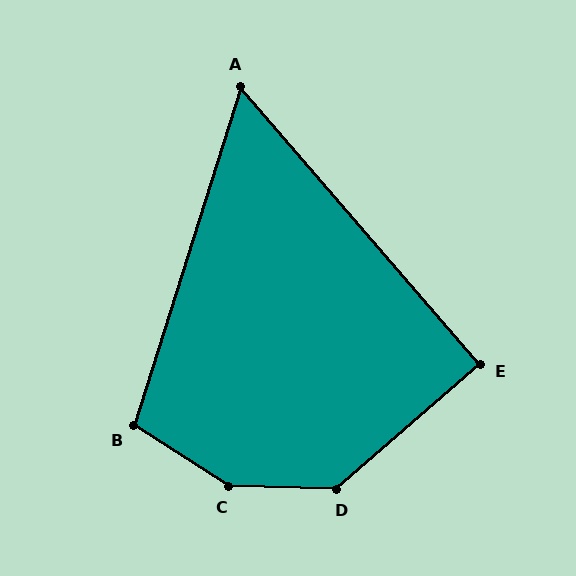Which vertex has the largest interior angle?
C, at approximately 149 degrees.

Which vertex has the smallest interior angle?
A, at approximately 58 degrees.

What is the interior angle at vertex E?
Approximately 90 degrees (approximately right).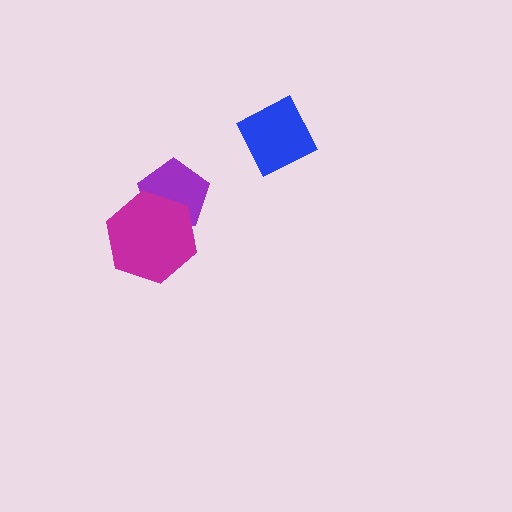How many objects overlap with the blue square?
0 objects overlap with the blue square.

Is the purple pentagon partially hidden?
Yes, it is partially covered by another shape.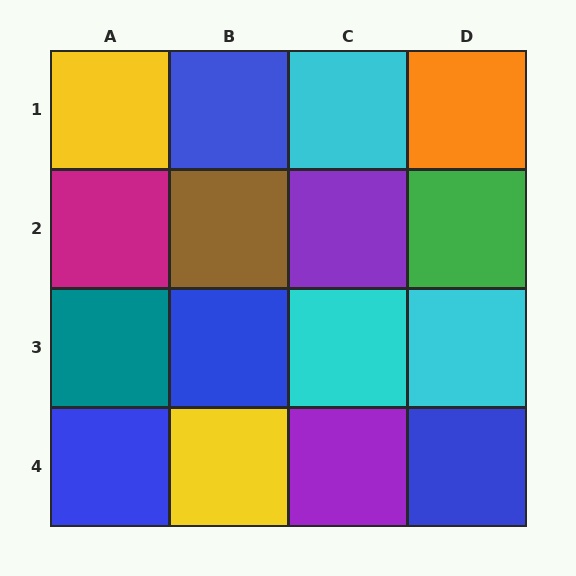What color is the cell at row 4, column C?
Purple.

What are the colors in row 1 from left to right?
Yellow, blue, cyan, orange.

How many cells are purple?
2 cells are purple.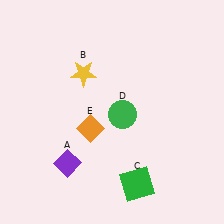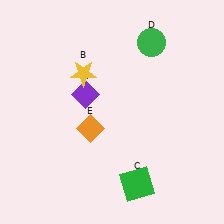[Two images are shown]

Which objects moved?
The objects that moved are: the purple diamond (A), the green circle (D).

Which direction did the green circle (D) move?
The green circle (D) moved up.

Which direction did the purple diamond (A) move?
The purple diamond (A) moved up.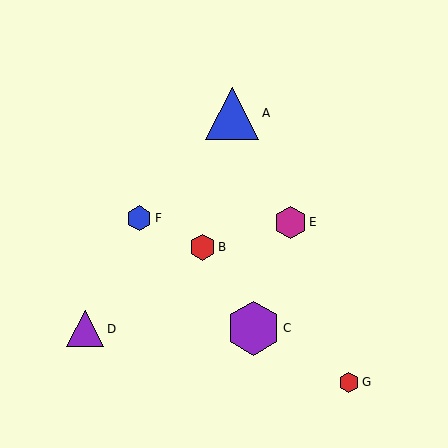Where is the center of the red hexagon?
The center of the red hexagon is at (202, 247).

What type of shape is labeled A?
Shape A is a blue triangle.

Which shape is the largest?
The purple hexagon (labeled C) is the largest.